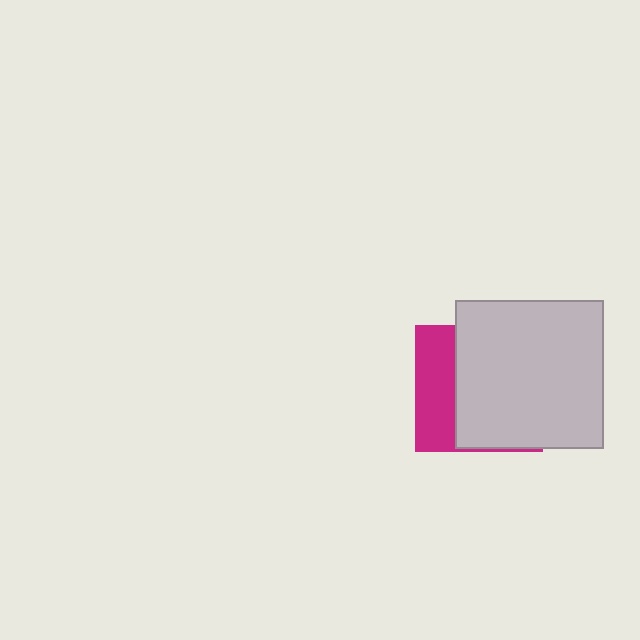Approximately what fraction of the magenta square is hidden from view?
Roughly 68% of the magenta square is hidden behind the light gray square.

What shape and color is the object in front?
The object in front is a light gray square.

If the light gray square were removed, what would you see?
You would see the complete magenta square.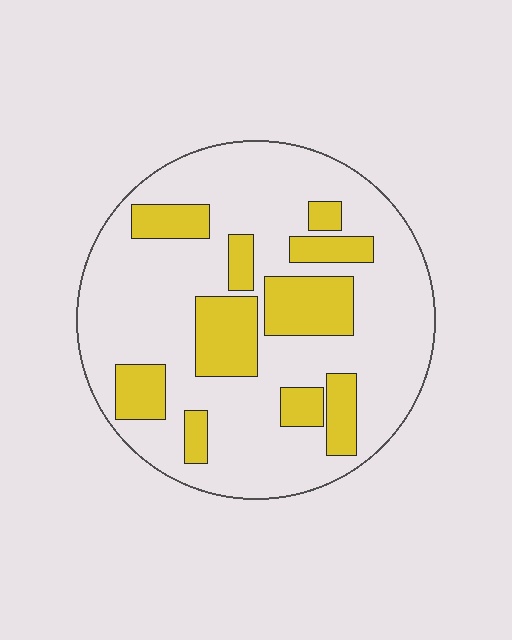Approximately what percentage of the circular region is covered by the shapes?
Approximately 25%.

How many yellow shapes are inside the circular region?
10.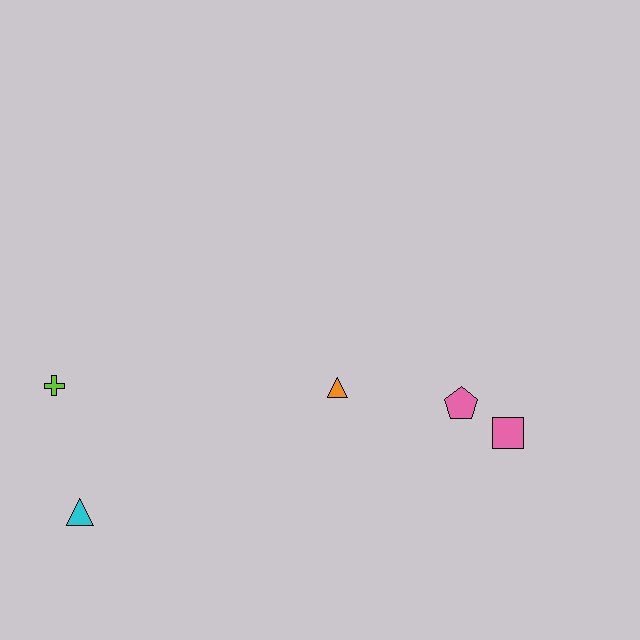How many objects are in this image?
There are 5 objects.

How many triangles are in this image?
There are 2 triangles.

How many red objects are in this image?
There are no red objects.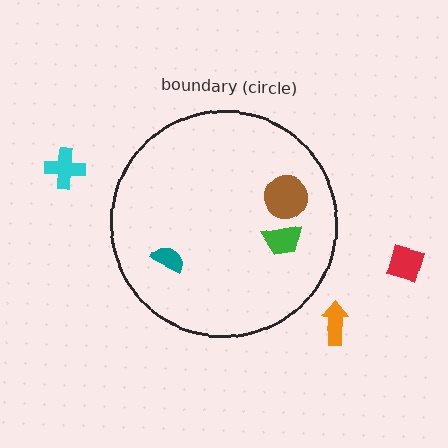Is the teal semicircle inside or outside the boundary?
Inside.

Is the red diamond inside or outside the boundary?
Outside.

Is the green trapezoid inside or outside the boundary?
Inside.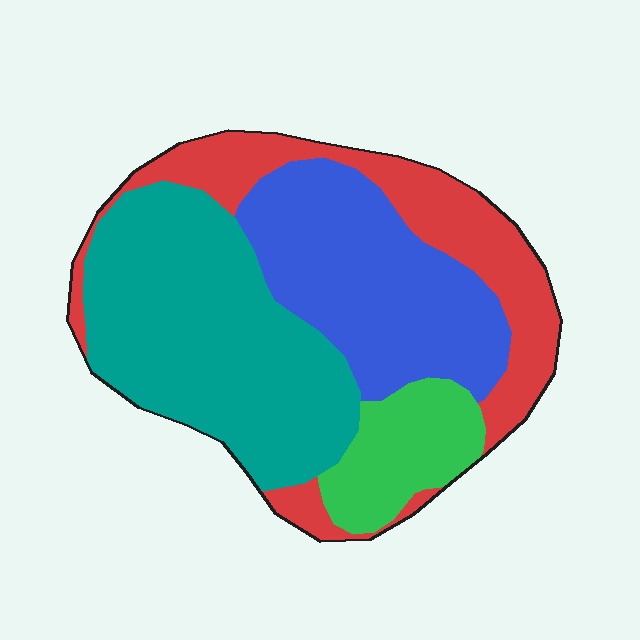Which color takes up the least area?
Green, at roughly 10%.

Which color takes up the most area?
Teal, at roughly 35%.